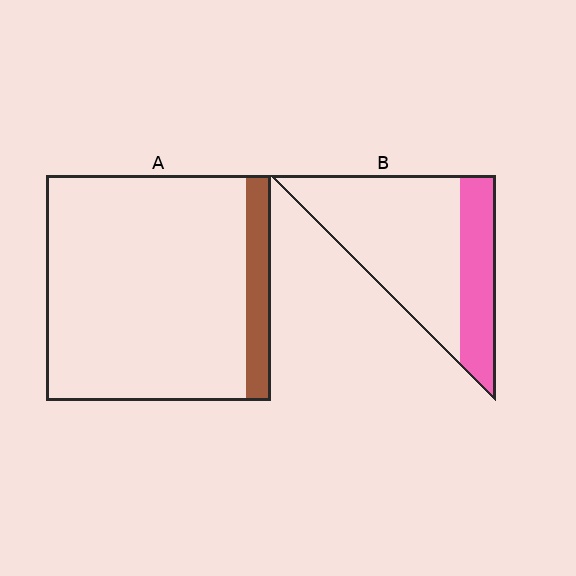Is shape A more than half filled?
No.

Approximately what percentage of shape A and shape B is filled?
A is approximately 10% and B is approximately 30%.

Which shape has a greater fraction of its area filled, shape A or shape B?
Shape B.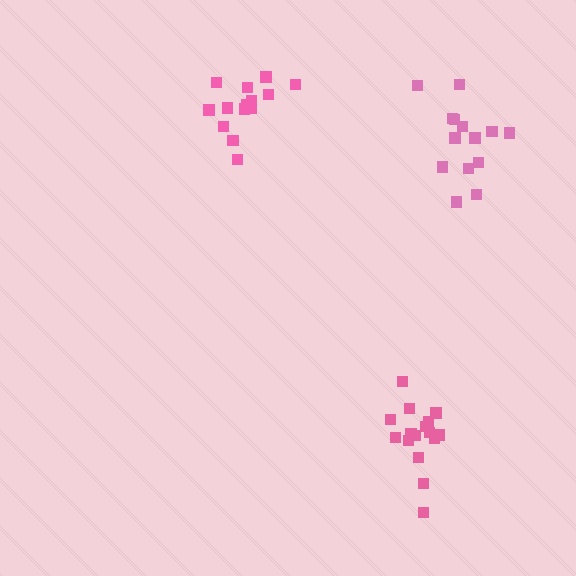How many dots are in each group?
Group 1: 14 dots, Group 2: 16 dots, Group 3: 14 dots (44 total).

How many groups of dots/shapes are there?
There are 3 groups.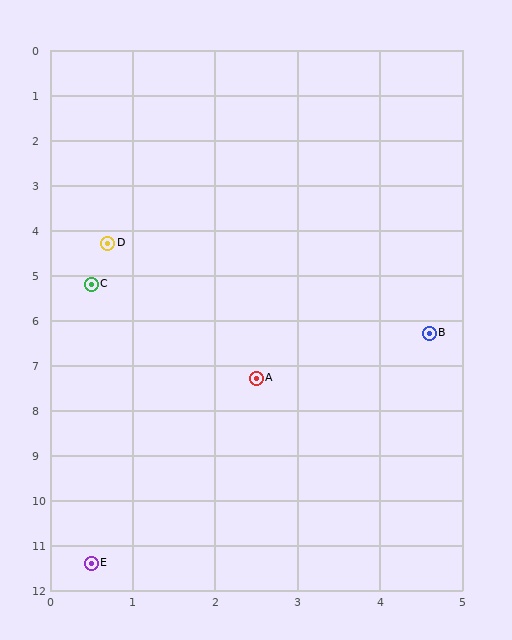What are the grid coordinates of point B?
Point B is at approximately (4.6, 6.3).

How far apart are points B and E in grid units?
Points B and E are about 6.5 grid units apart.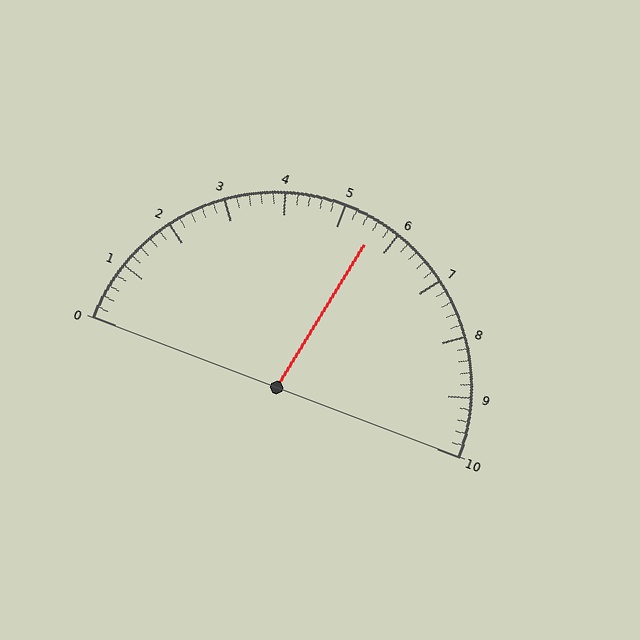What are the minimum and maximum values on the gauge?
The gauge ranges from 0 to 10.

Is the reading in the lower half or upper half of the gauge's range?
The reading is in the upper half of the range (0 to 10).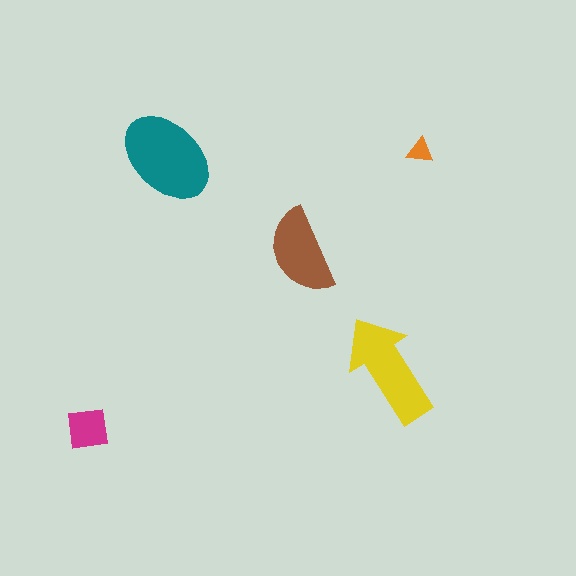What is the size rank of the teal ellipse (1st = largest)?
1st.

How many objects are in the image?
There are 5 objects in the image.